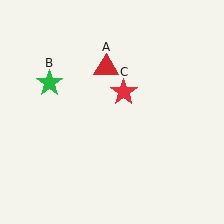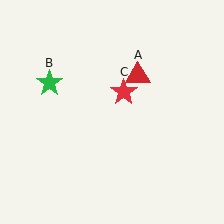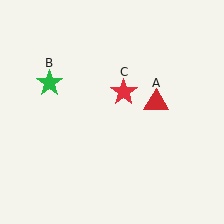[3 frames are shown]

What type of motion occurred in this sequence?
The red triangle (object A) rotated clockwise around the center of the scene.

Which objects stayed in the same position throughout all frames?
Green star (object B) and red star (object C) remained stationary.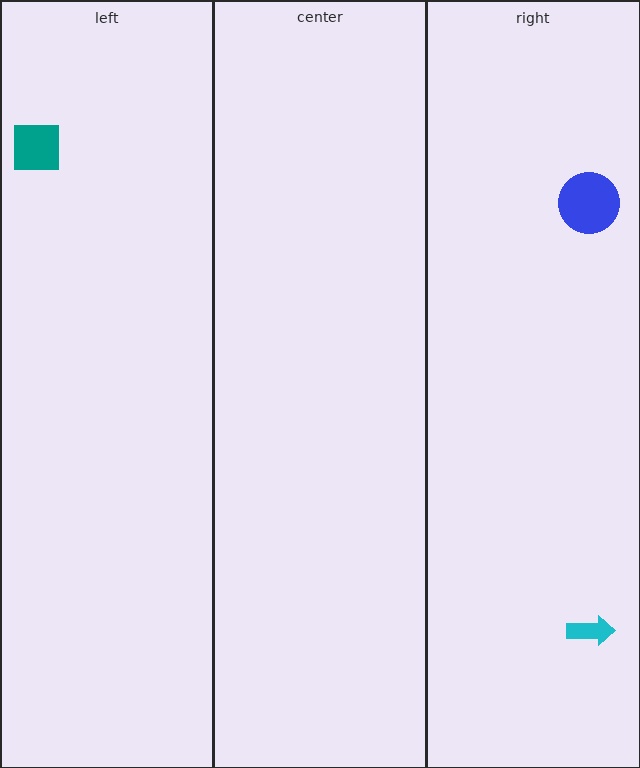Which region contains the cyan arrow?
The right region.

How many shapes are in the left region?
1.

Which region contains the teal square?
The left region.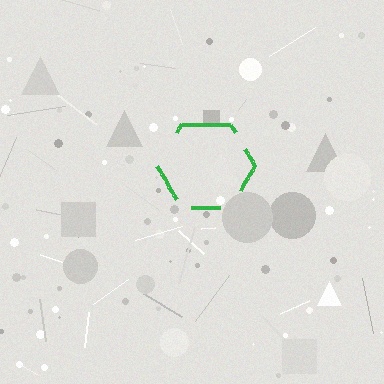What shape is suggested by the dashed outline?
The dashed outline suggests a hexagon.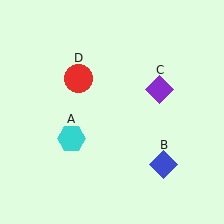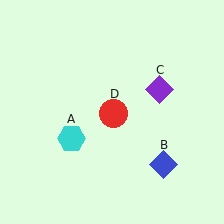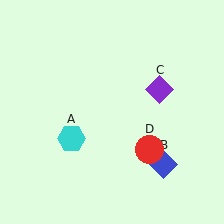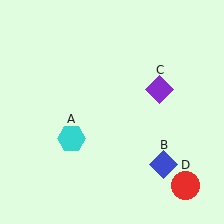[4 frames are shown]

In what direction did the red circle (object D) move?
The red circle (object D) moved down and to the right.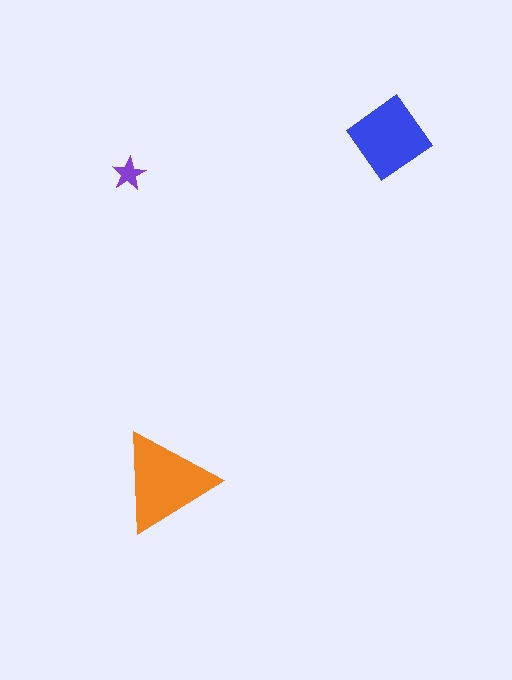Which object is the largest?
The orange triangle.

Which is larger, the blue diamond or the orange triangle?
The orange triangle.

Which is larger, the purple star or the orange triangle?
The orange triangle.